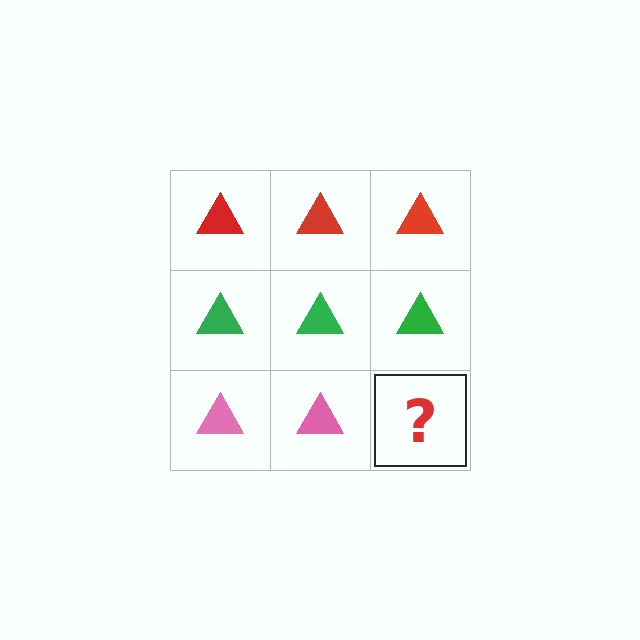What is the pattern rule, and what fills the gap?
The rule is that each row has a consistent color. The gap should be filled with a pink triangle.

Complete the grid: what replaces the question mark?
The question mark should be replaced with a pink triangle.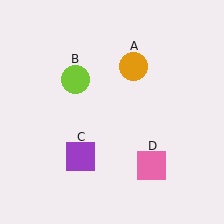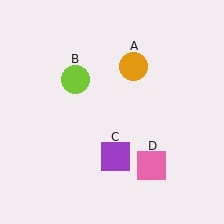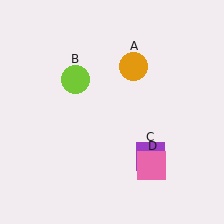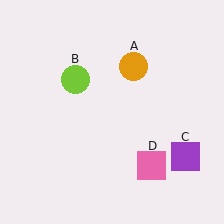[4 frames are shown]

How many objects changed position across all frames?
1 object changed position: purple square (object C).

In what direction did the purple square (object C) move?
The purple square (object C) moved right.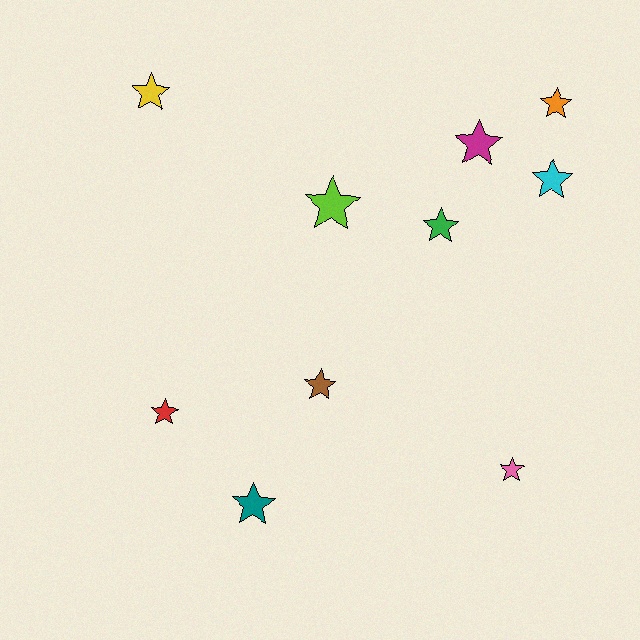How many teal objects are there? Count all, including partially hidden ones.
There is 1 teal object.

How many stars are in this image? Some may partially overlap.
There are 10 stars.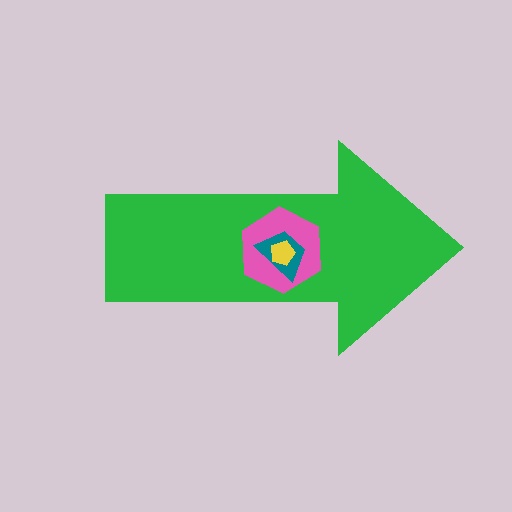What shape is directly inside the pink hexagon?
The teal trapezoid.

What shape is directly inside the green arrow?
The pink hexagon.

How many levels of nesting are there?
4.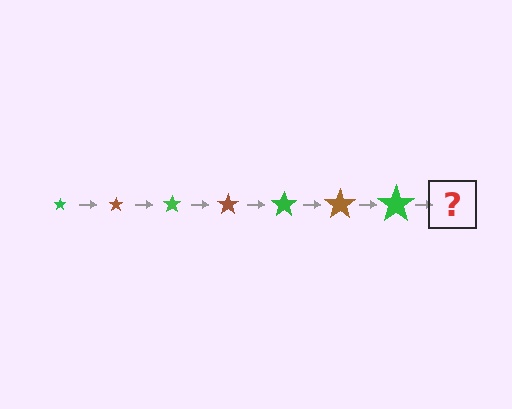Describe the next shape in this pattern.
It should be a brown star, larger than the previous one.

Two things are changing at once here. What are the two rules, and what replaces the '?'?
The two rules are that the star grows larger each step and the color cycles through green and brown. The '?' should be a brown star, larger than the previous one.